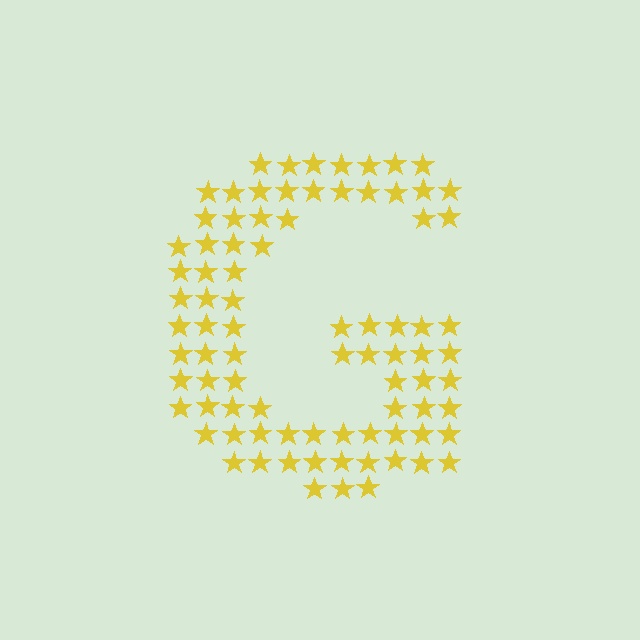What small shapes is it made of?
It is made of small stars.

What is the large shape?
The large shape is the letter G.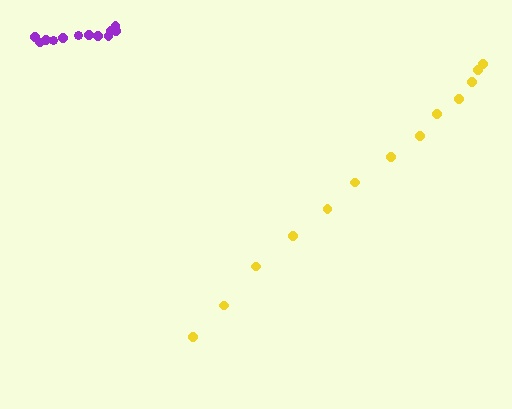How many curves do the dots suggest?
There are 2 distinct paths.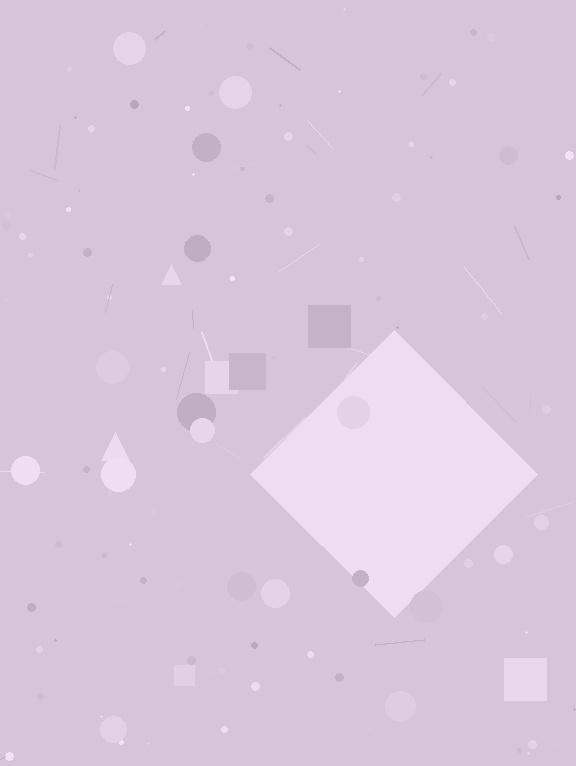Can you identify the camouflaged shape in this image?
The camouflaged shape is a diamond.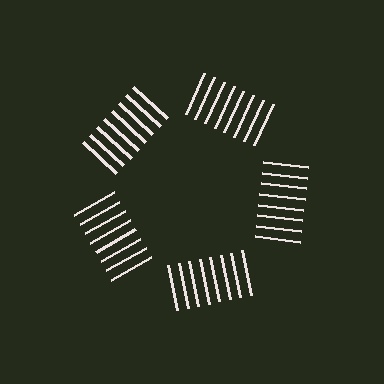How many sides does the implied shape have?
5 sides — the line-ends trace a pentagon.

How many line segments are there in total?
40 — 8 along each of the 5 edges.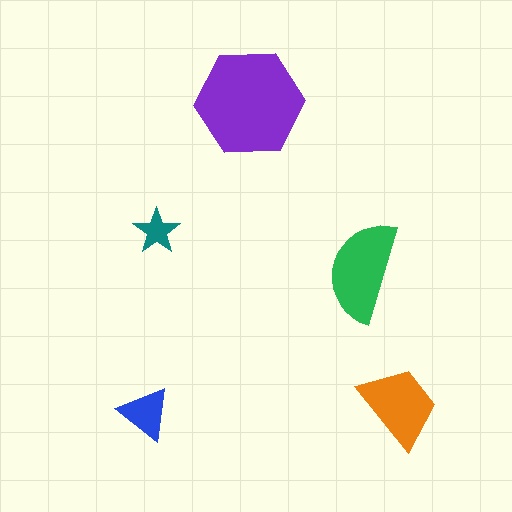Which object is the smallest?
The teal star.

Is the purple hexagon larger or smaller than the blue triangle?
Larger.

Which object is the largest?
The purple hexagon.